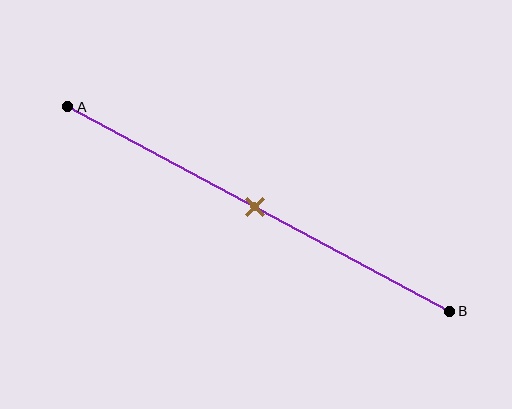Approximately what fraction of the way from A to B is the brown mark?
The brown mark is approximately 50% of the way from A to B.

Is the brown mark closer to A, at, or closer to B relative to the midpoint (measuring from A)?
The brown mark is approximately at the midpoint of segment AB.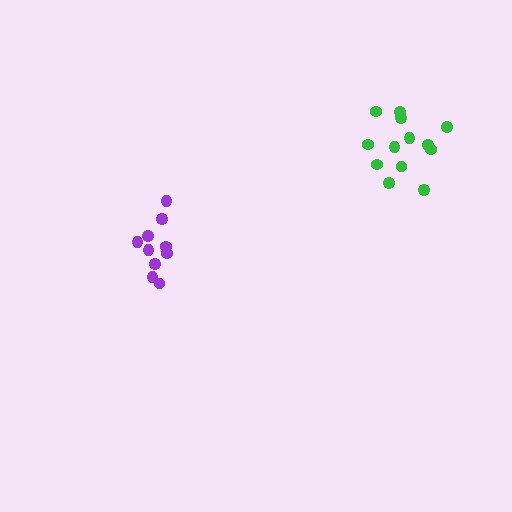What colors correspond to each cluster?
The clusters are colored: green, purple.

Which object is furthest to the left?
The purple cluster is leftmost.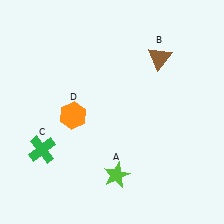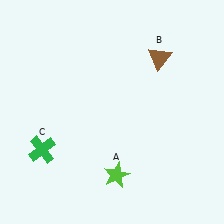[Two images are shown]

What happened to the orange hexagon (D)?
The orange hexagon (D) was removed in Image 2. It was in the bottom-left area of Image 1.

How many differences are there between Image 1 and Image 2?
There is 1 difference between the two images.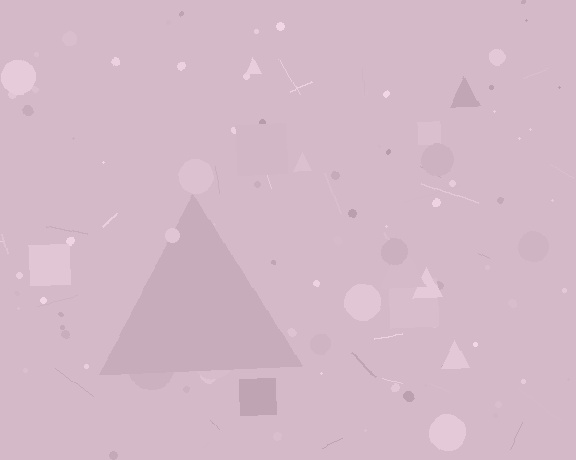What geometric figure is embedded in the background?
A triangle is embedded in the background.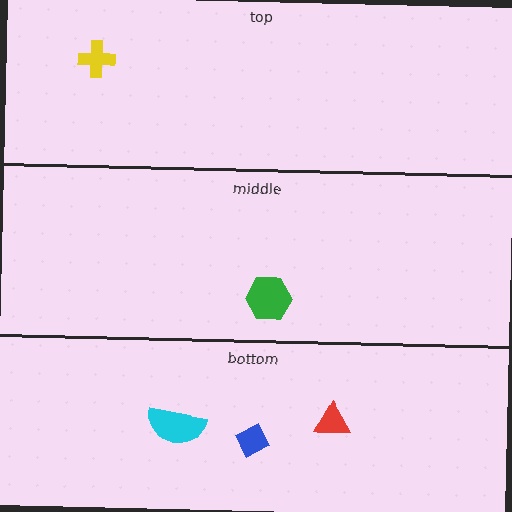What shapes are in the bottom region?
The red triangle, the blue diamond, the cyan semicircle.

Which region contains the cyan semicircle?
The bottom region.